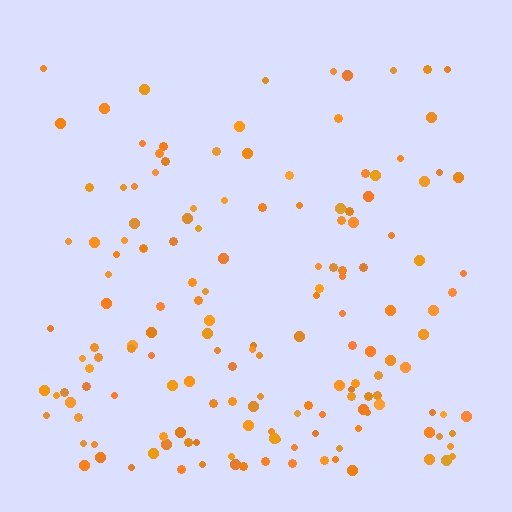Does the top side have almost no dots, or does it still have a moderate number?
Still a moderate number, just noticeably fewer than the bottom.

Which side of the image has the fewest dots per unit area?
The top.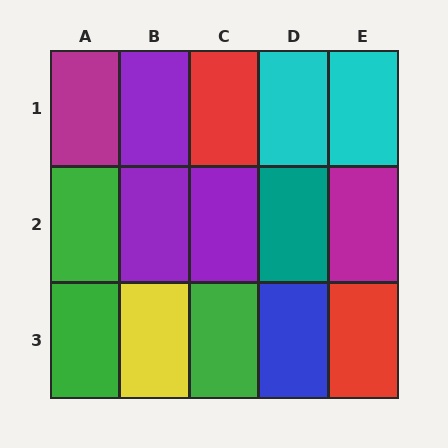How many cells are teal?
1 cell is teal.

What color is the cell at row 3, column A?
Green.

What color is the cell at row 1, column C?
Red.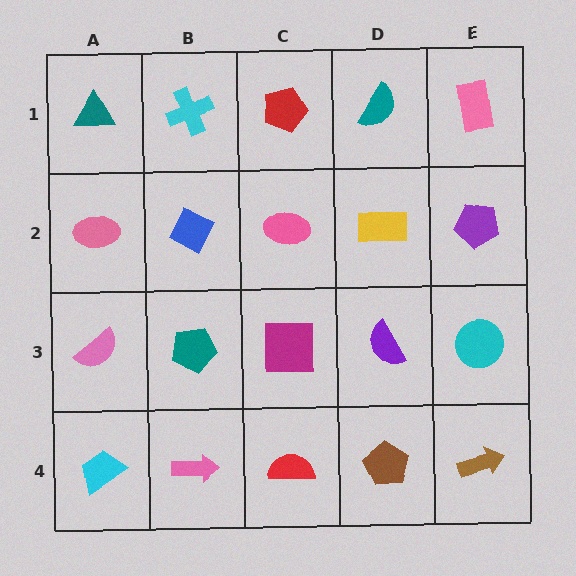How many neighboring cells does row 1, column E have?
2.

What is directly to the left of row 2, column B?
A pink ellipse.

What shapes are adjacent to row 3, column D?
A yellow rectangle (row 2, column D), a brown pentagon (row 4, column D), a magenta square (row 3, column C), a cyan circle (row 3, column E).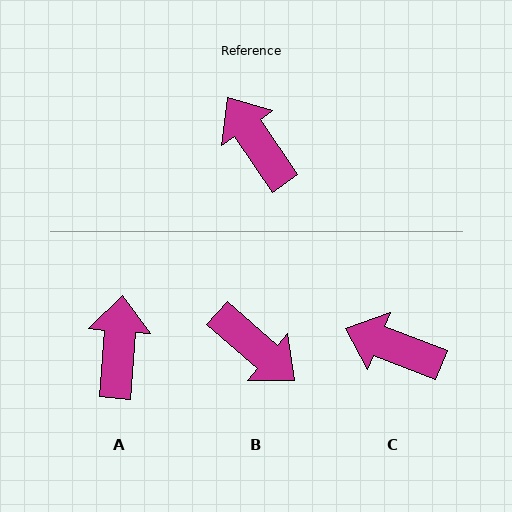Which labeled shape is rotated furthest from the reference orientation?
B, about 165 degrees away.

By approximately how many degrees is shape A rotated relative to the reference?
Approximately 38 degrees clockwise.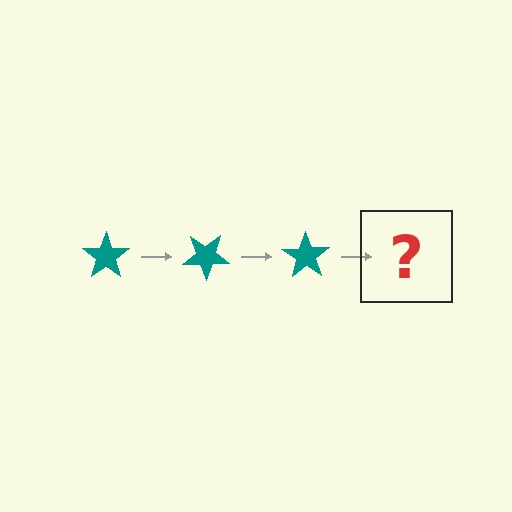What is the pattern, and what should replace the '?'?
The pattern is that the star rotates 35 degrees each step. The '?' should be a teal star rotated 105 degrees.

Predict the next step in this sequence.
The next step is a teal star rotated 105 degrees.